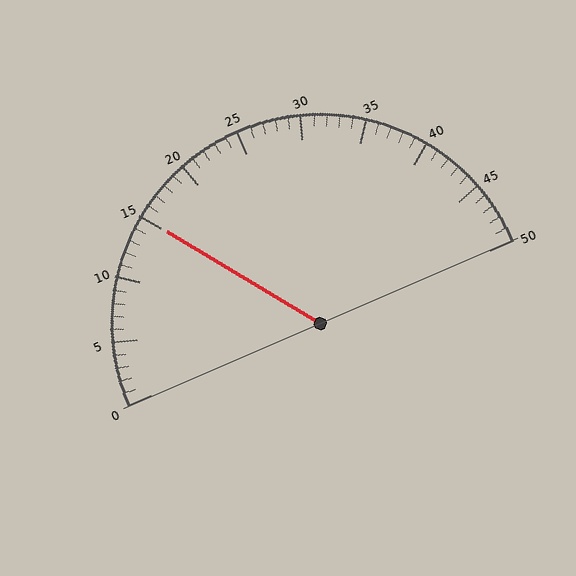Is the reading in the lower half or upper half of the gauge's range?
The reading is in the lower half of the range (0 to 50).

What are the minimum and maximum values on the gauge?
The gauge ranges from 0 to 50.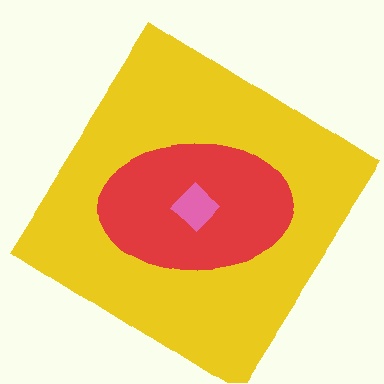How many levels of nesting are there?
3.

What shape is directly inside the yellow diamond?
The red ellipse.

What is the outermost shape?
The yellow diamond.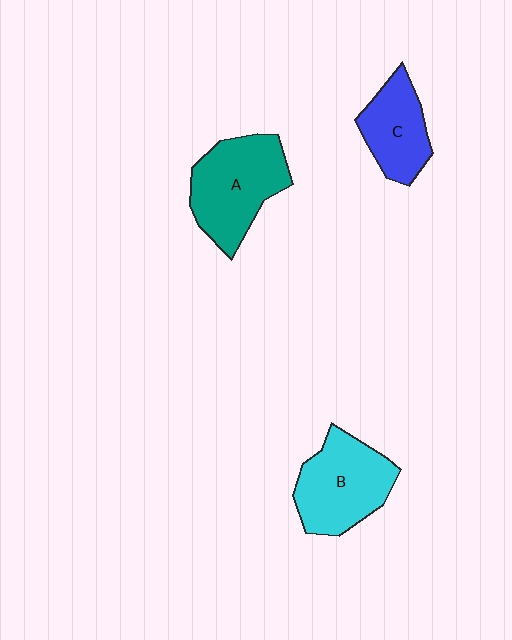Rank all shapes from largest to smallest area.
From largest to smallest: A (teal), B (cyan), C (blue).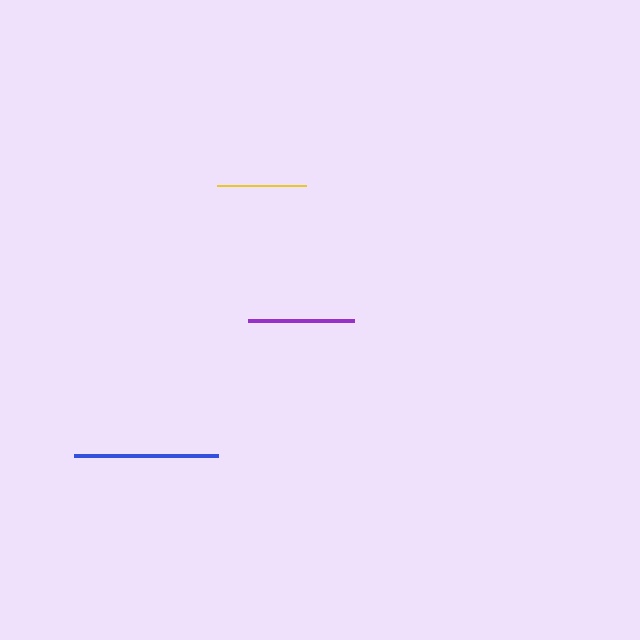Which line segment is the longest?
The blue line is the longest at approximately 144 pixels.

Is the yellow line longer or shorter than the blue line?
The blue line is longer than the yellow line.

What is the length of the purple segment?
The purple segment is approximately 106 pixels long.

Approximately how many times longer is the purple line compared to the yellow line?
The purple line is approximately 1.2 times the length of the yellow line.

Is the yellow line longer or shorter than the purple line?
The purple line is longer than the yellow line.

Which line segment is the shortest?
The yellow line is the shortest at approximately 89 pixels.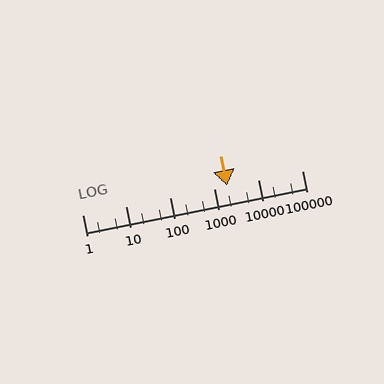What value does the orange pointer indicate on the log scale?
The pointer indicates approximately 2000.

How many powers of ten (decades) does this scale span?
The scale spans 5 decades, from 1 to 100000.